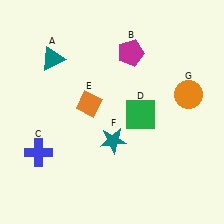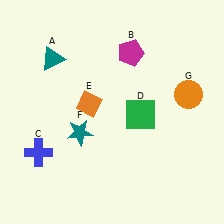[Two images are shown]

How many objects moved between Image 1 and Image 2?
1 object moved between the two images.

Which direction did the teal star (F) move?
The teal star (F) moved left.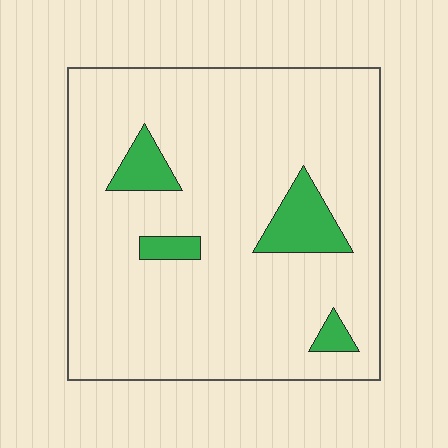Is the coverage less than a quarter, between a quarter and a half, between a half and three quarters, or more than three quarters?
Less than a quarter.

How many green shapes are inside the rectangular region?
4.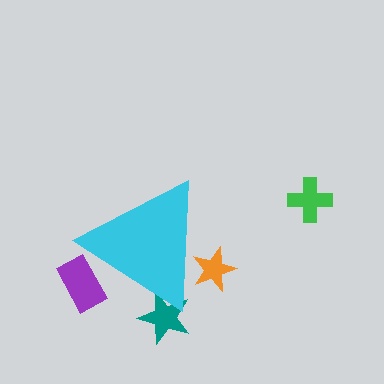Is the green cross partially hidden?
No, the green cross is fully visible.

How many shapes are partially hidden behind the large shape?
3 shapes are partially hidden.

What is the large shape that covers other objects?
A cyan triangle.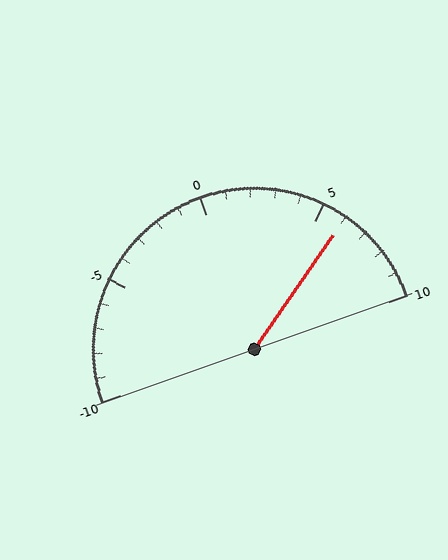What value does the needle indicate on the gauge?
The needle indicates approximately 6.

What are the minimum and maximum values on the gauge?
The gauge ranges from -10 to 10.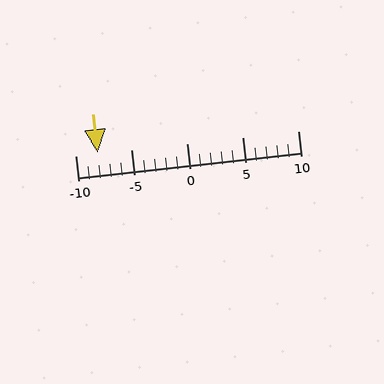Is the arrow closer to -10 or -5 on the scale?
The arrow is closer to -10.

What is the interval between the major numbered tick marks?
The major tick marks are spaced 5 units apart.